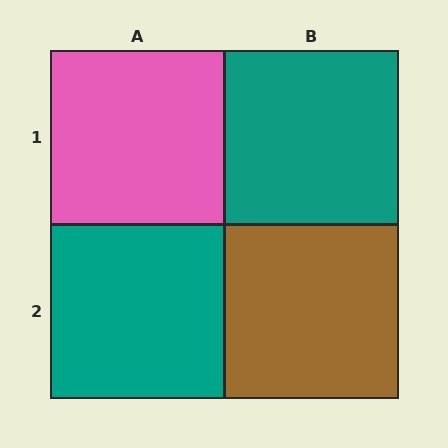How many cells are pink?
1 cell is pink.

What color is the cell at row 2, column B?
Brown.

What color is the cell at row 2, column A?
Teal.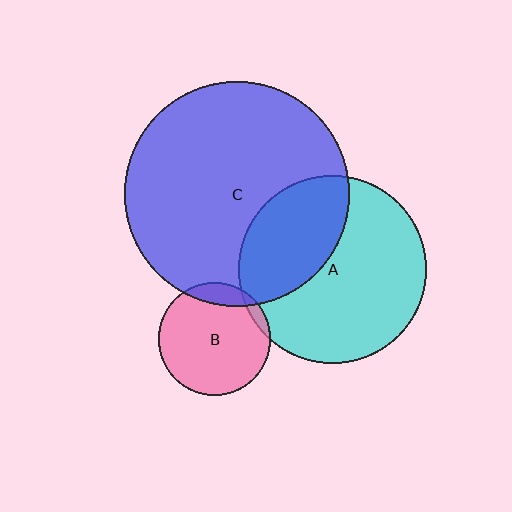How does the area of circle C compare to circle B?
Approximately 4.0 times.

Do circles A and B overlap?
Yes.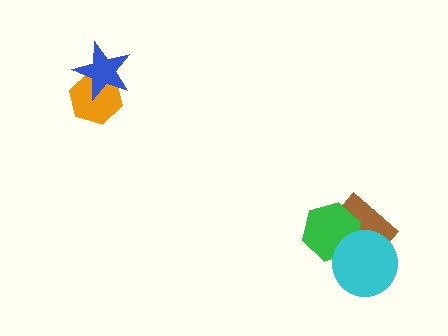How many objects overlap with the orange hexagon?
1 object overlaps with the orange hexagon.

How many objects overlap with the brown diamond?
2 objects overlap with the brown diamond.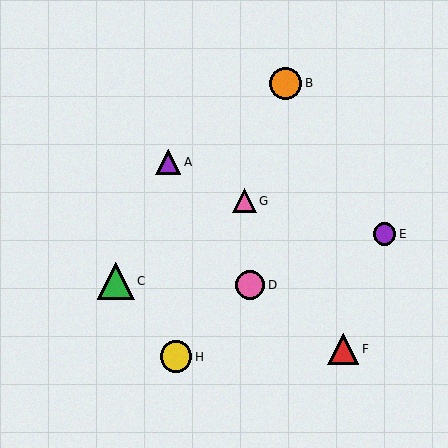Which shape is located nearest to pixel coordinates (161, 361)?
The yellow circle (labeled H) at (176, 357) is nearest to that location.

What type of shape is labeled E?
Shape E is a purple circle.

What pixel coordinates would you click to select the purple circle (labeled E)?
Click at (385, 234) to select the purple circle E.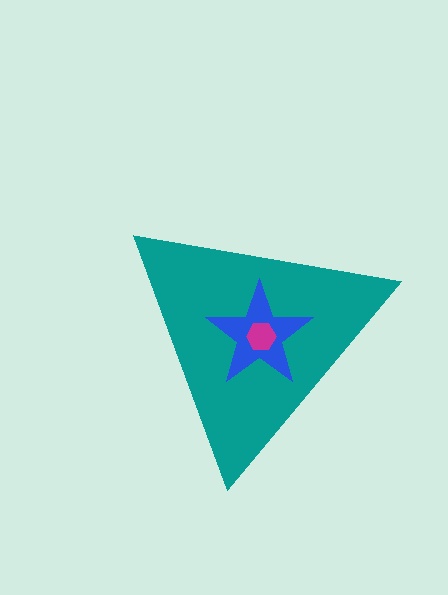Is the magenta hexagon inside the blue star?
Yes.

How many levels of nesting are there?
3.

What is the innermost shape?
The magenta hexagon.